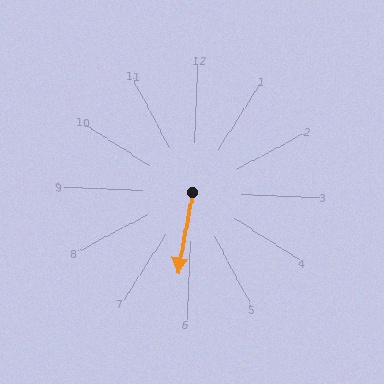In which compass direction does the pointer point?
South.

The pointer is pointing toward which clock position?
Roughly 6 o'clock.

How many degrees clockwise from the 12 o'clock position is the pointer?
Approximately 188 degrees.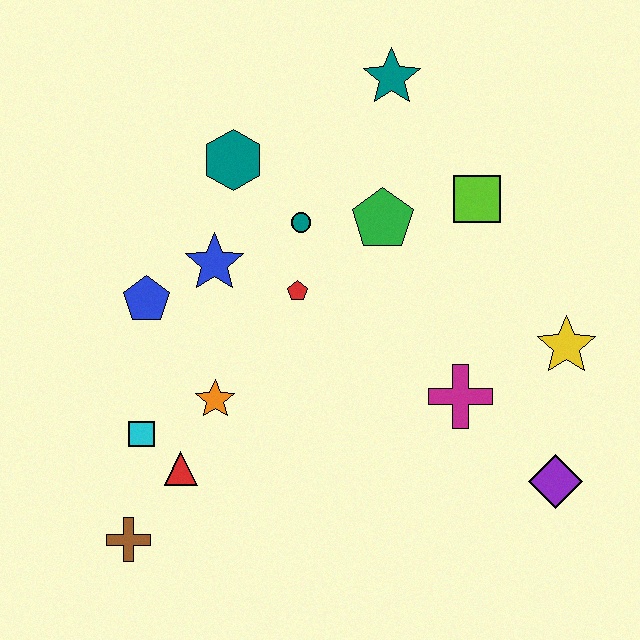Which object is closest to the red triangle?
The cyan square is closest to the red triangle.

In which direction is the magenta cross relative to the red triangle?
The magenta cross is to the right of the red triangle.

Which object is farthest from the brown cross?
The teal star is farthest from the brown cross.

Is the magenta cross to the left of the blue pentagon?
No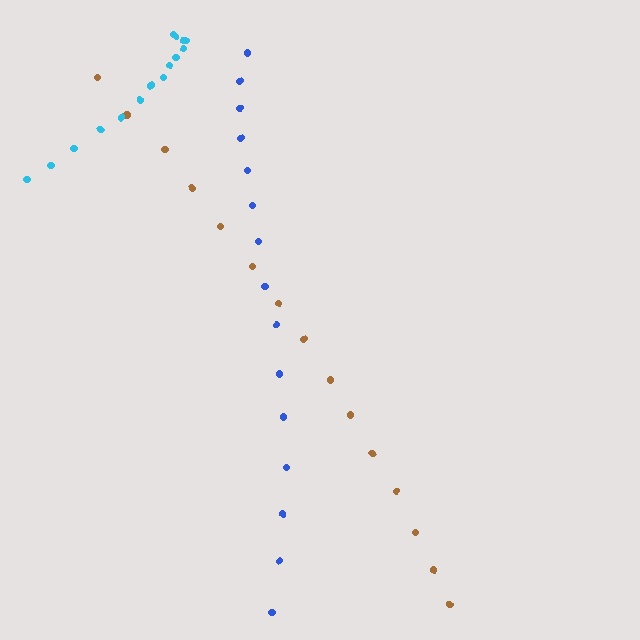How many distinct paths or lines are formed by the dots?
There are 3 distinct paths.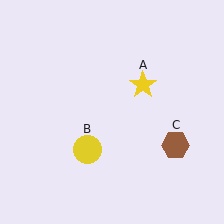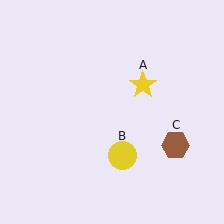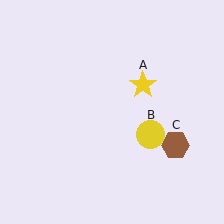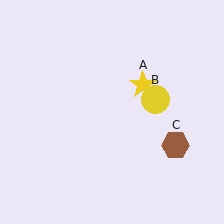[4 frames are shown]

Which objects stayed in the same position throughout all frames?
Yellow star (object A) and brown hexagon (object C) remained stationary.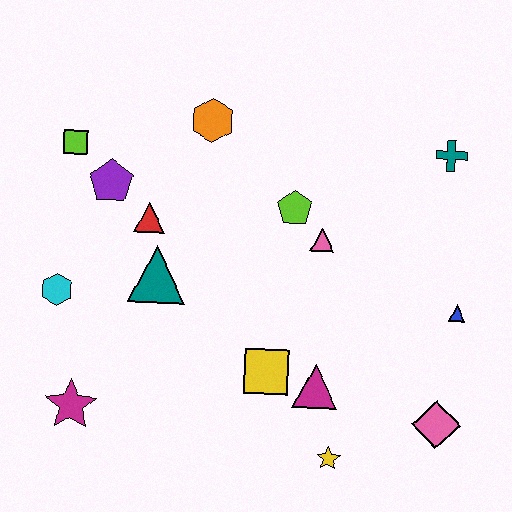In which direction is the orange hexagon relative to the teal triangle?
The orange hexagon is above the teal triangle.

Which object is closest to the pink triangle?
The lime pentagon is closest to the pink triangle.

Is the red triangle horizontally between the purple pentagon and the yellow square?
Yes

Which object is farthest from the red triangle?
The pink diamond is farthest from the red triangle.